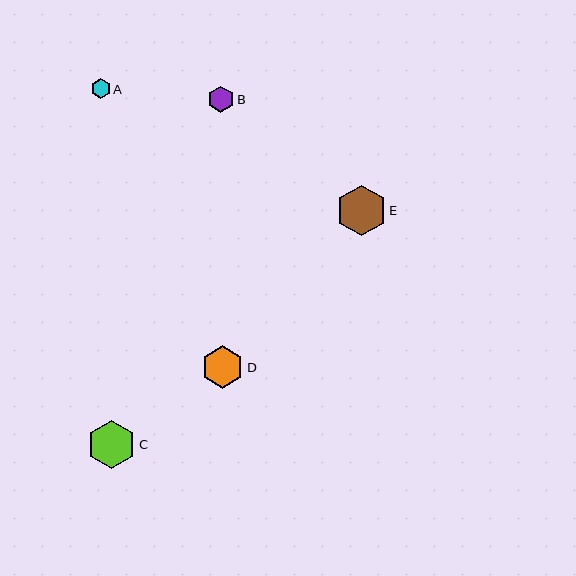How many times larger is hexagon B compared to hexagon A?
Hexagon B is approximately 1.4 times the size of hexagon A.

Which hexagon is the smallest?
Hexagon A is the smallest with a size of approximately 19 pixels.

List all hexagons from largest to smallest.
From largest to smallest: E, C, D, B, A.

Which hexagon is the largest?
Hexagon E is the largest with a size of approximately 50 pixels.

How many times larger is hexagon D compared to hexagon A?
Hexagon D is approximately 2.2 times the size of hexagon A.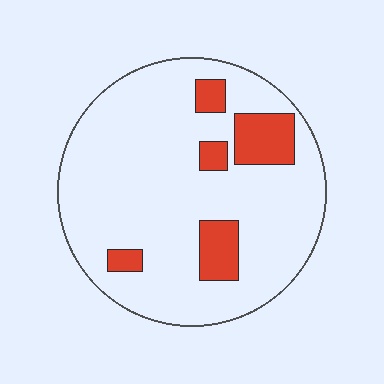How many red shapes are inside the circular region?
5.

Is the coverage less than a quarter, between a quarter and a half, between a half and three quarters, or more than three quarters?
Less than a quarter.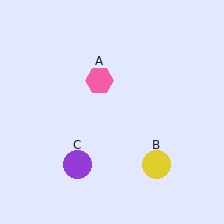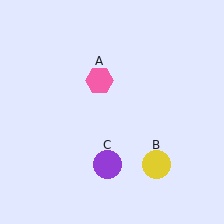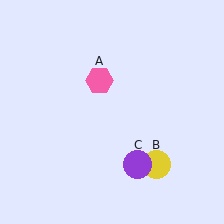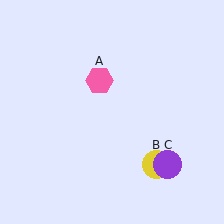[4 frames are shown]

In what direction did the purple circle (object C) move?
The purple circle (object C) moved right.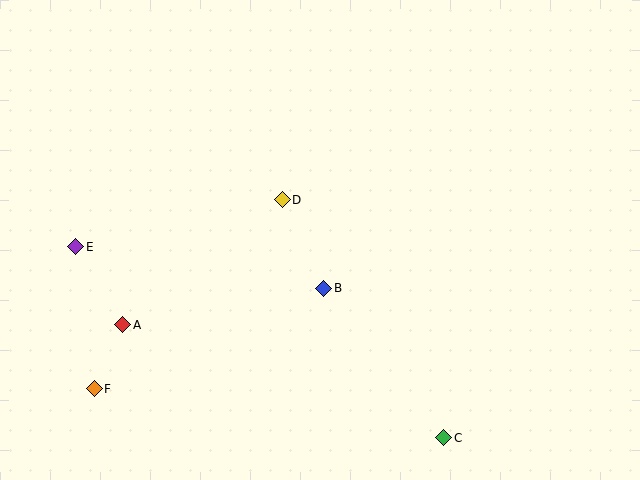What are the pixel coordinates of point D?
Point D is at (282, 200).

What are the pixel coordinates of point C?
Point C is at (444, 438).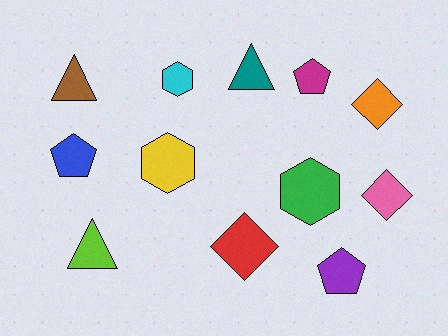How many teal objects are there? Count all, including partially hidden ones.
There is 1 teal object.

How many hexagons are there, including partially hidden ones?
There are 3 hexagons.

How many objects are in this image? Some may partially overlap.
There are 12 objects.